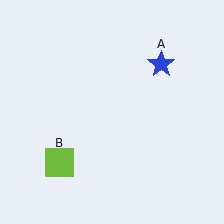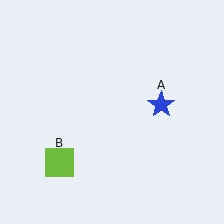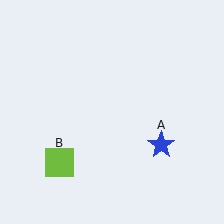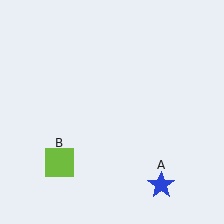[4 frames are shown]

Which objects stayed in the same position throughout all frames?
Lime square (object B) remained stationary.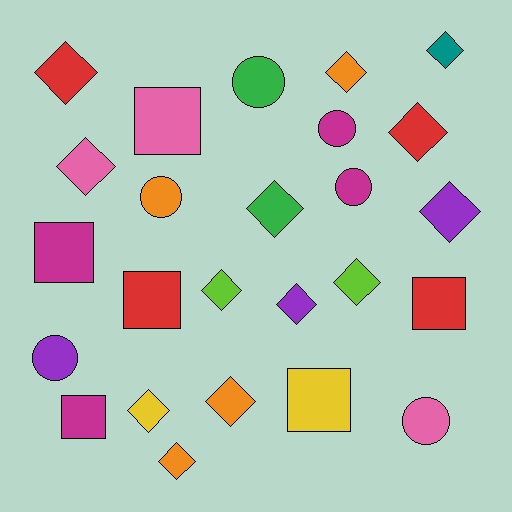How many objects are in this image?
There are 25 objects.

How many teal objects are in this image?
There is 1 teal object.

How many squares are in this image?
There are 6 squares.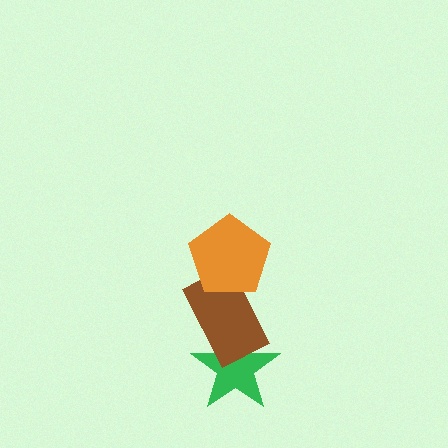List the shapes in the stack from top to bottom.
From top to bottom: the orange pentagon, the brown rectangle, the green star.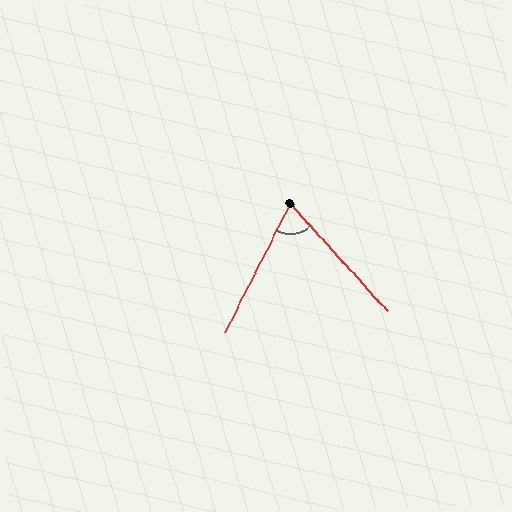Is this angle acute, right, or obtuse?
It is acute.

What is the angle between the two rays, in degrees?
Approximately 69 degrees.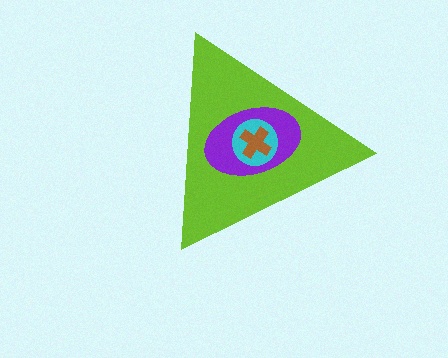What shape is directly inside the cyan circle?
The brown cross.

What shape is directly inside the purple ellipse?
The cyan circle.